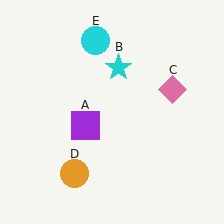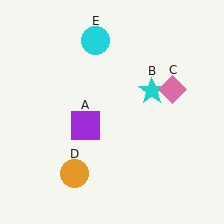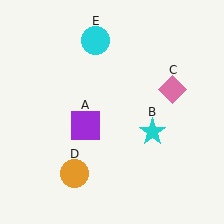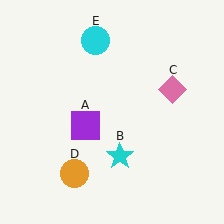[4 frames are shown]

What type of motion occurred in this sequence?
The cyan star (object B) rotated clockwise around the center of the scene.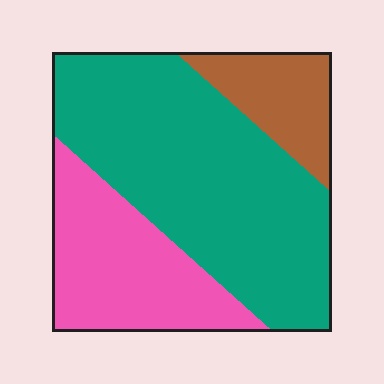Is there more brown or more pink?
Pink.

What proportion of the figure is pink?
Pink takes up about one quarter (1/4) of the figure.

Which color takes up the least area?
Brown, at roughly 15%.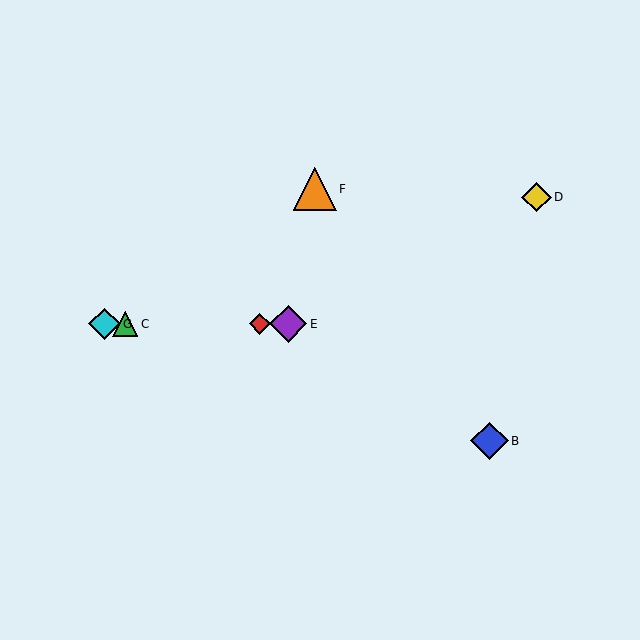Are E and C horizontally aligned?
Yes, both are at y≈324.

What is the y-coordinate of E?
Object E is at y≈324.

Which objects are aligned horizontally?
Objects A, C, E, G are aligned horizontally.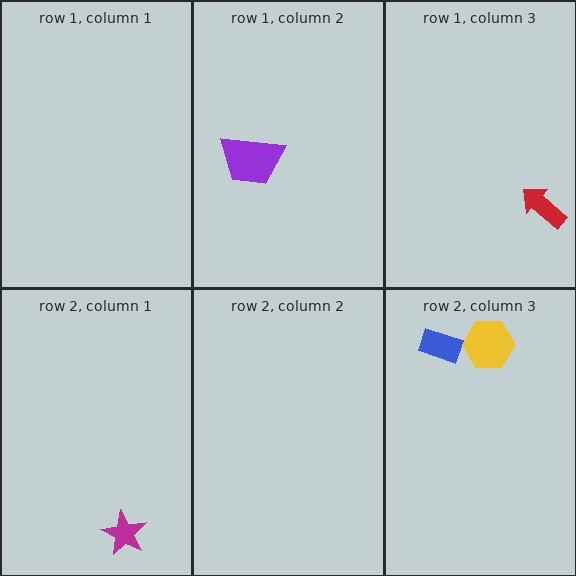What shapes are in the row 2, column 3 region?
The blue rectangle, the yellow hexagon.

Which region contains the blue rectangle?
The row 2, column 3 region.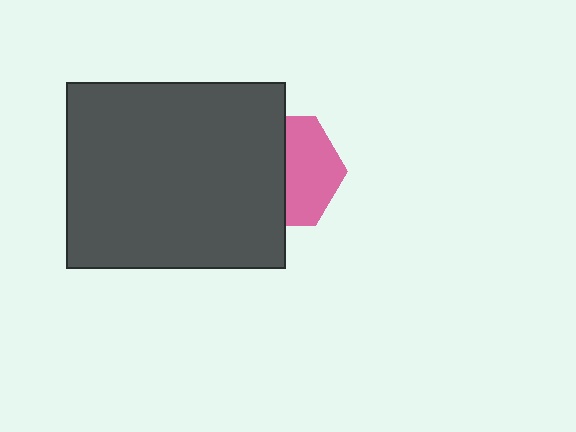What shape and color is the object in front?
The object in front is a dark gray rectangle.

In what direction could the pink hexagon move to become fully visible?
The pink hexagon could move right. That would shift it out from behind the dark gray rectangle entirely.